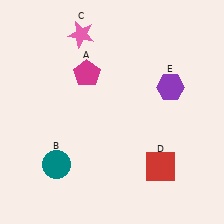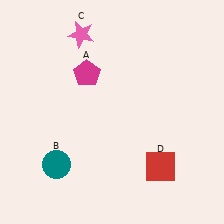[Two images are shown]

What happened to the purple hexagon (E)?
The purple hexagon (E) was removed in Image 2. It was in the top-right area of Image 1.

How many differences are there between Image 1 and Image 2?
There is 1 difference between the two images.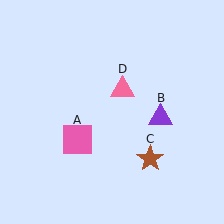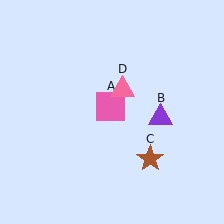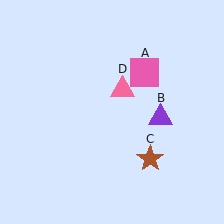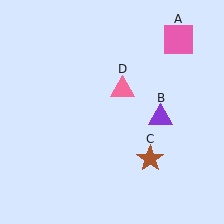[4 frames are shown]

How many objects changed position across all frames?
1 object changed position: pink square (object A).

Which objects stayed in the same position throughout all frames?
Purple triangle (object B) and brown star (object C) and pink triangle (object D) remained stationary.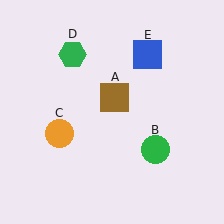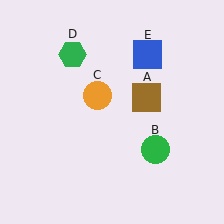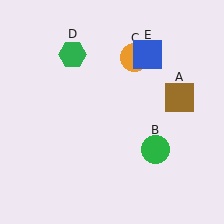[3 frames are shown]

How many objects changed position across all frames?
2 objects changed position: brown square (object A), orange circle (object C).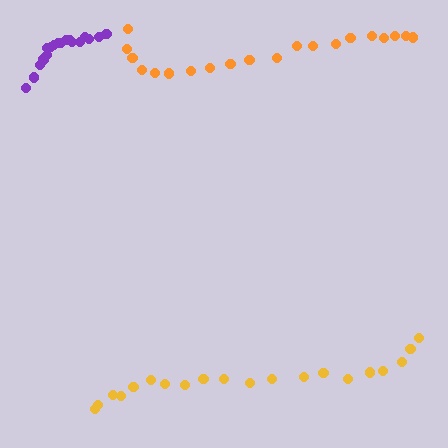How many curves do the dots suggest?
There are 3 distinct paths.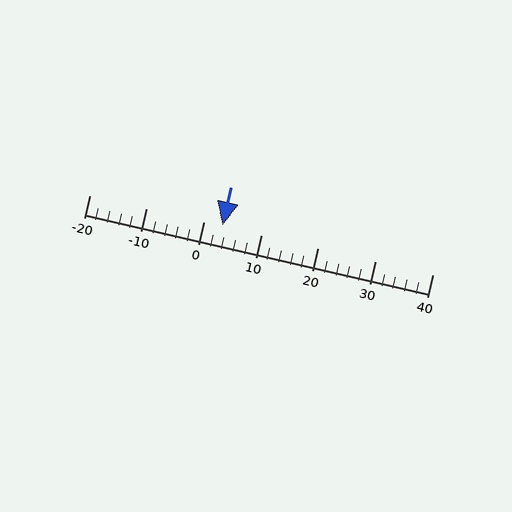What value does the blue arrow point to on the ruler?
The blue arrow points to approximately 3.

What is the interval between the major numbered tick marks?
The major tick marks are spaced 10 units apart.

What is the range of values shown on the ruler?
The ruler shows values from -20 to 40.